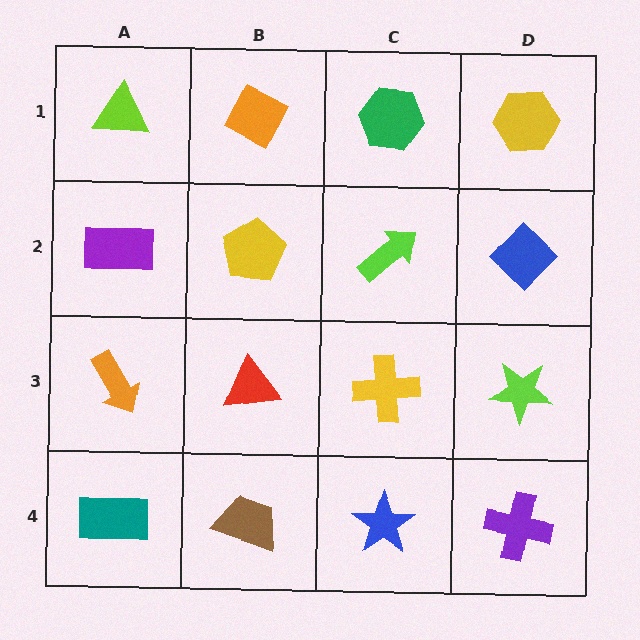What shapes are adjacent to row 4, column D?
A lime star (row 3, column D), a blue star (row 4, column C).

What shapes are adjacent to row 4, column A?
An orange arrow (row 3, column A), a brown trapezoid (row 4, column B).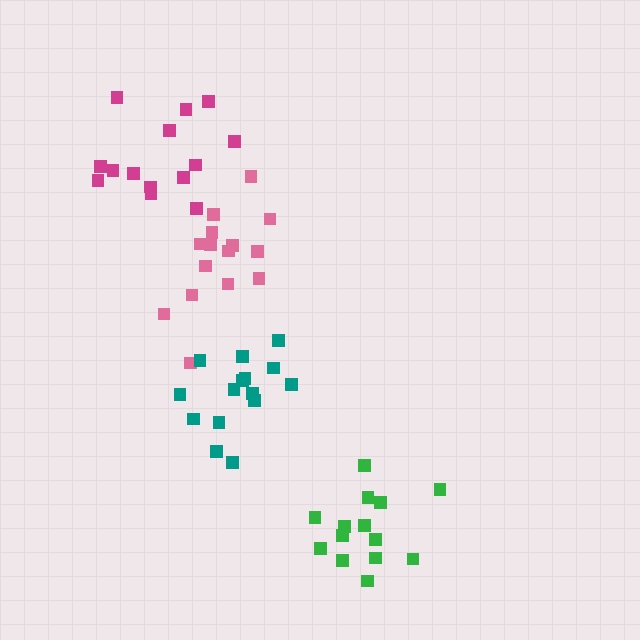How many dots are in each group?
Group 1: 15 dots, Group 2: 15 dots, Group 3: 14 dots, Group 4: 14 dots (58 total).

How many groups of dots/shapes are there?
There are 4 groups.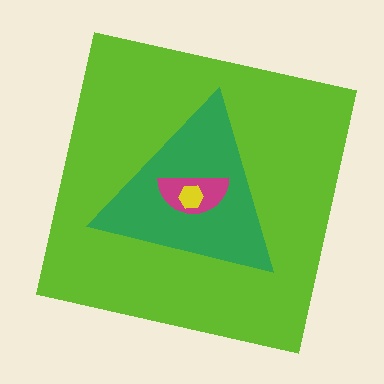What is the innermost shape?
The yellow hexagon.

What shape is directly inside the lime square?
The green triangle.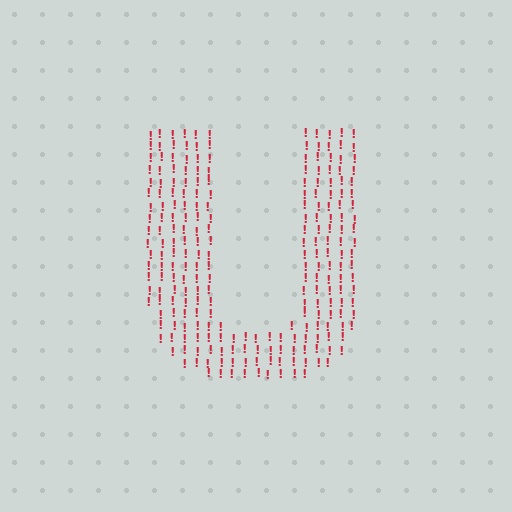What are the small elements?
The small elements are exclamation marks.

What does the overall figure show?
The overall figure shows the letter U.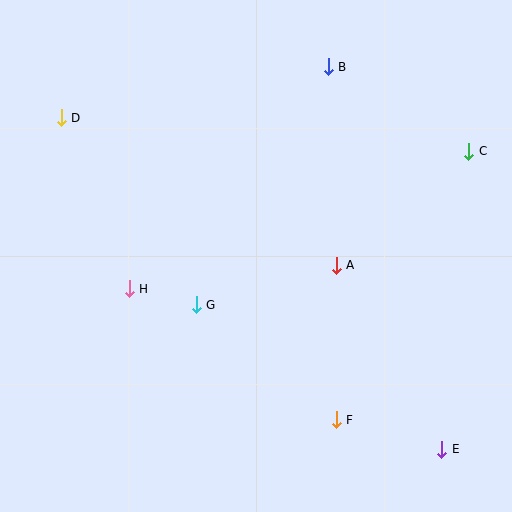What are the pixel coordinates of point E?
Point E is at (442, 449).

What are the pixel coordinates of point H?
Point H is at (129, 289).